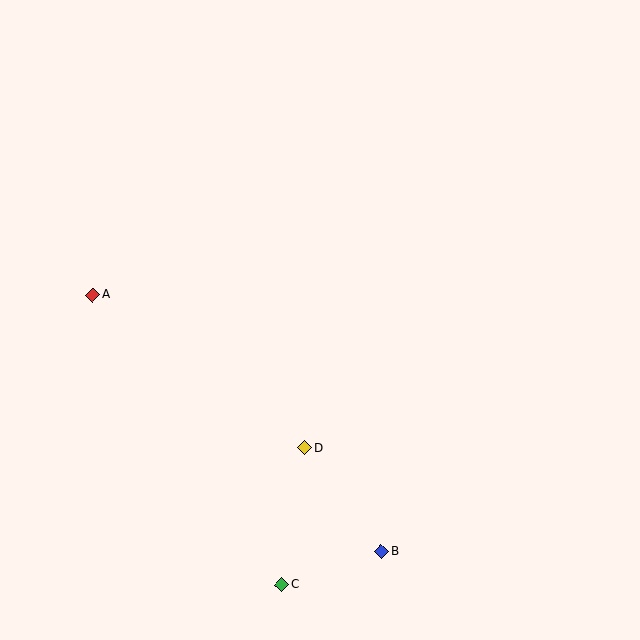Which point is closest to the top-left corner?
Point A is closest to the top-left corner.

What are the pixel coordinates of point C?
Point C is at (282, 584).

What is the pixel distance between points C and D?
The distance between C and D is 139 pixels.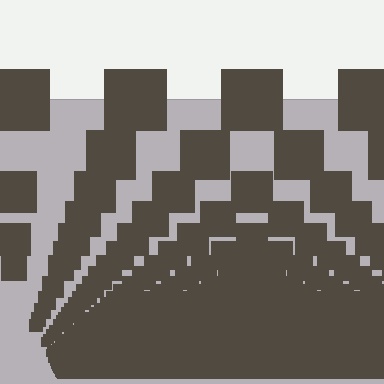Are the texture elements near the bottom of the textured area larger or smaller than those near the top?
Smaller. The gradient is inverted — elements near the bottom are smaller and denser.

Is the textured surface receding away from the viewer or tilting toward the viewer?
The surface appears to tilt toward the viewer. Texture elements get larger and sparser toward the top.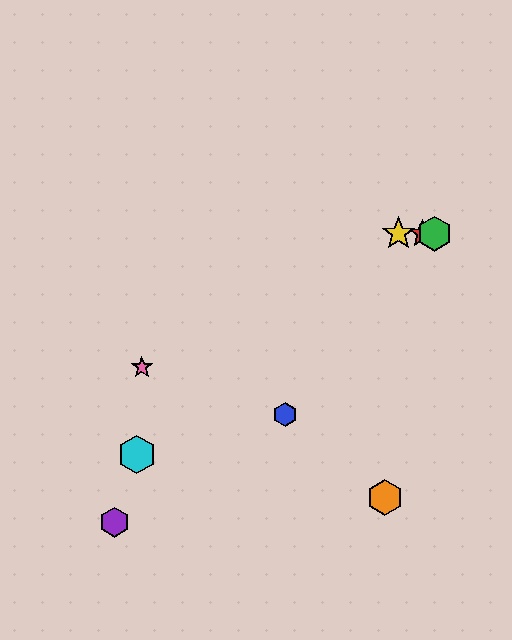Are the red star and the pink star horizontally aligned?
No, the red star is at y≈234 and the pink star is at y≈367.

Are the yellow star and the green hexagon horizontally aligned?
Yes, both are at y≈234.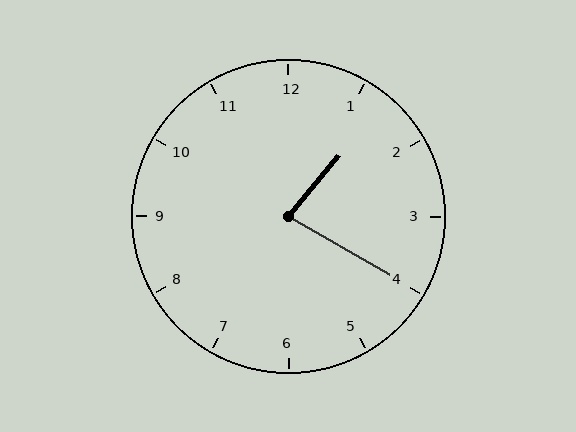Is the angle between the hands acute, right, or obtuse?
It is acute.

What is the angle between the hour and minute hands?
Approximately 80 degrees.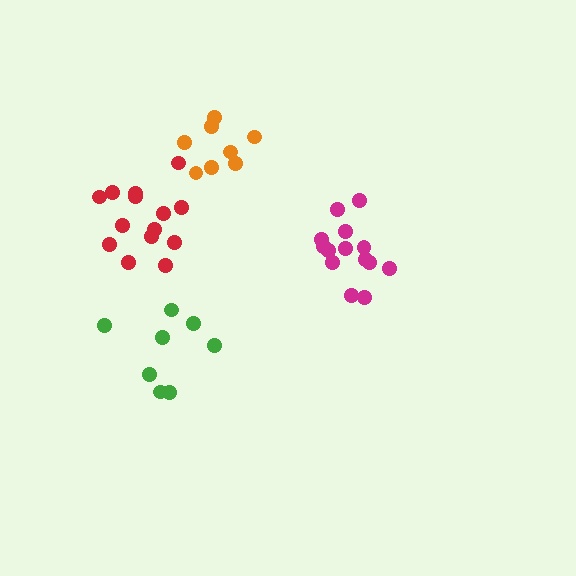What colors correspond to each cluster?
The clusters are colored: green, magenta, orange, red.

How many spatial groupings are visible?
There are 4 spatial groupings.